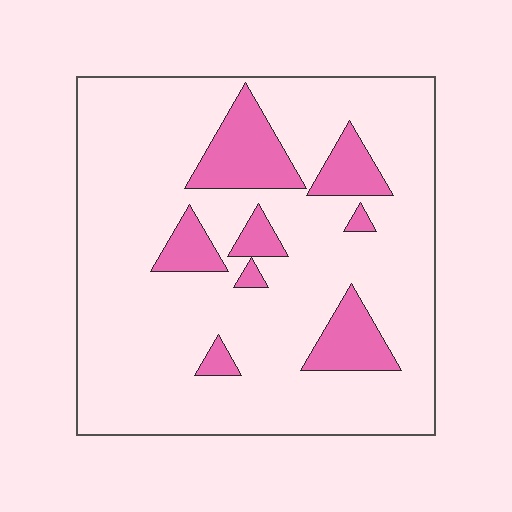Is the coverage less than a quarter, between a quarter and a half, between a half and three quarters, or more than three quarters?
Less than a quarter.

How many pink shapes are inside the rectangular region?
8.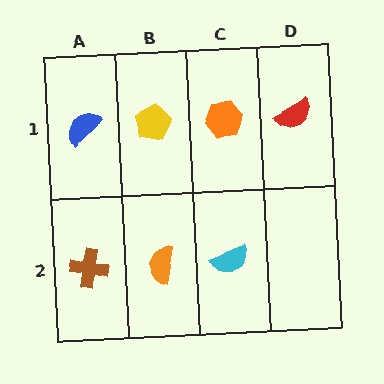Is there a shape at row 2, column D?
No, that cell is empty.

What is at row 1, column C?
An orange hexagon.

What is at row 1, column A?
A blue semicircle.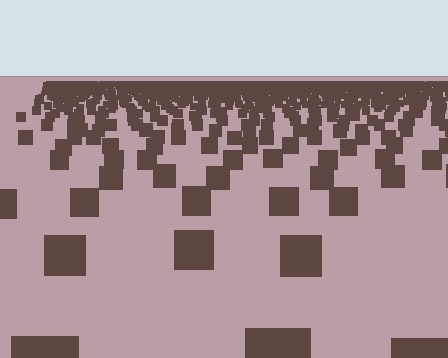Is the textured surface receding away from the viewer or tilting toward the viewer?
The surface is receding away from the viewer. Texture elements get smaller and denser toward the top.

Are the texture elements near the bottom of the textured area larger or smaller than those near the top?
Larger. Near the bottom, elements are closer to the viewer and appear at a bigger on-screen size.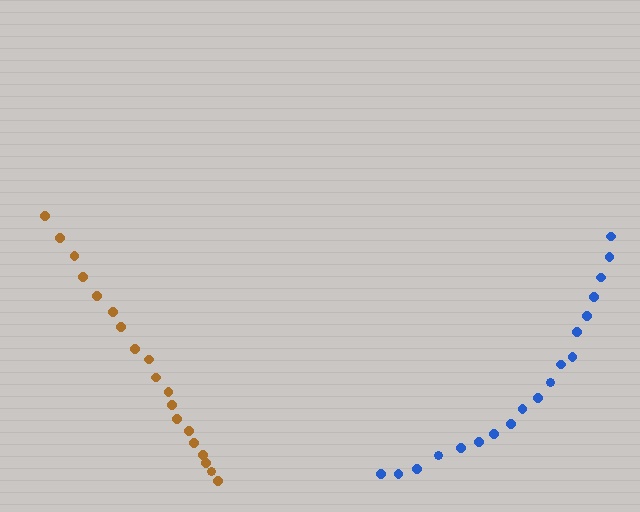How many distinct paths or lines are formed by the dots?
There are 2 distinct paths.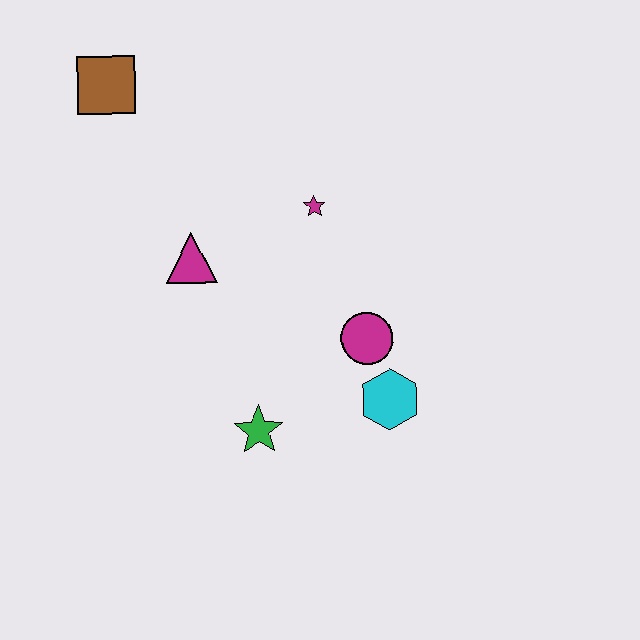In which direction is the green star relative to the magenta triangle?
The green star is below the magenta triangle.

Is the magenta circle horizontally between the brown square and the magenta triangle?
No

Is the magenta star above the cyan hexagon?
Yes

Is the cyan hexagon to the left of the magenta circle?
No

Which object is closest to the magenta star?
The magenta triangle is closest to the magenta star.